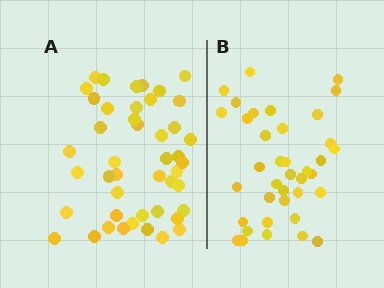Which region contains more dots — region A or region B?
Region A (the left region) has more dots.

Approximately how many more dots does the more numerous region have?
Region A has roughly 8 or so more dots than region B.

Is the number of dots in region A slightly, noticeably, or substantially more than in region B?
Region A has only slightly more — the two regions are fairly close. The ratio is roughly 1.2 to 1.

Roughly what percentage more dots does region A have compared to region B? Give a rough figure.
About 20% more.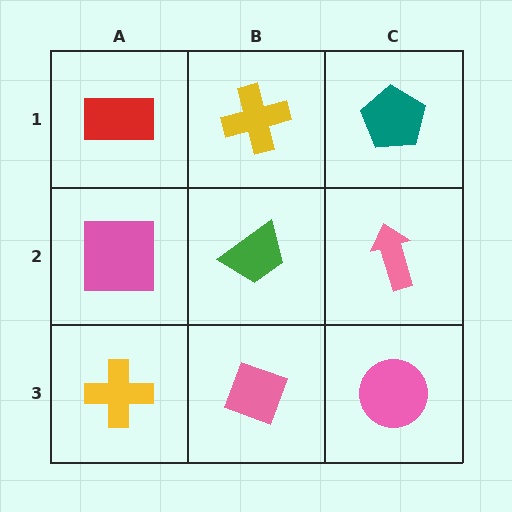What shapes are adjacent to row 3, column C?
A pink arrow (row 2, column C), a pink diamond (row 3, column B).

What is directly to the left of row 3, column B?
A yellow cross.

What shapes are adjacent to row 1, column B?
A green trapezoid (row 2, column B), a red rectangle (row 1, column A), a teal pentagon (row 1, column C).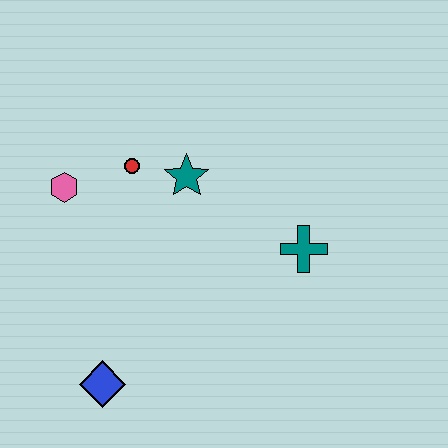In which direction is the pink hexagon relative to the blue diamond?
The pink hexagon is above the blue diamond.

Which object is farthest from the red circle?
The blue diamond is farthest from the red circle.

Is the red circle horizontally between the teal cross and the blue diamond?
Yes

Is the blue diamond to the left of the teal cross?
Yes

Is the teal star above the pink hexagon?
Yes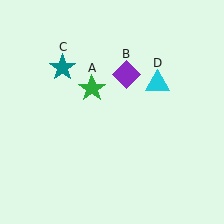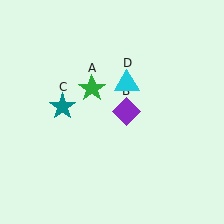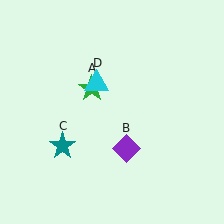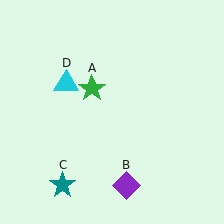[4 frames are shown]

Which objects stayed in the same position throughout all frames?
Green star (object A) remained stationary.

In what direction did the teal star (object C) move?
The teal star (object C) moved down.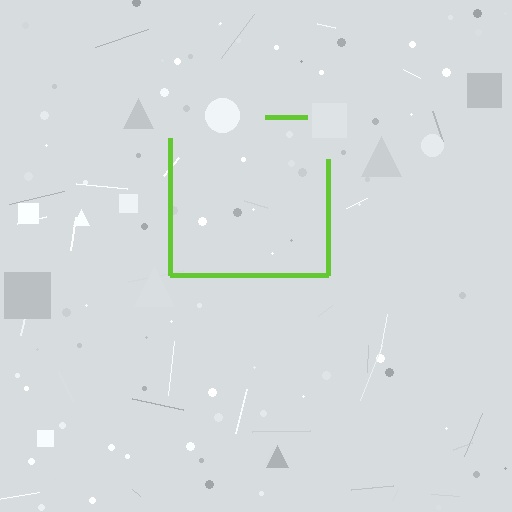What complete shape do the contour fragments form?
The contour fragments form a square.